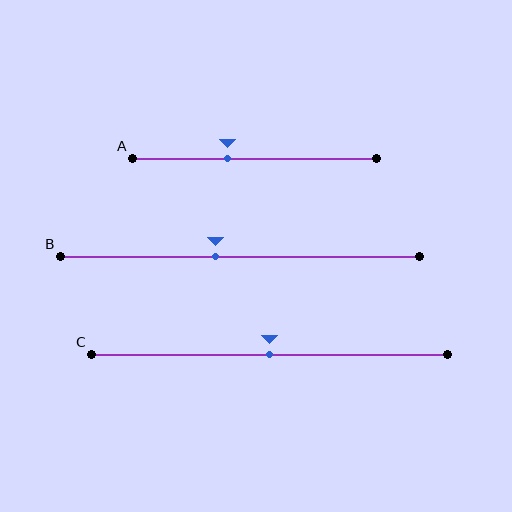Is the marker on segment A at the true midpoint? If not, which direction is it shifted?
No, the marker on segment A is shifted to the left by about 11% of the segment length.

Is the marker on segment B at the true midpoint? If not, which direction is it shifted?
No, the marker on segment B is shifted to the left by about 7% of the segment length.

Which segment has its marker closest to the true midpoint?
Segment C has its marker closest to the true midpoint.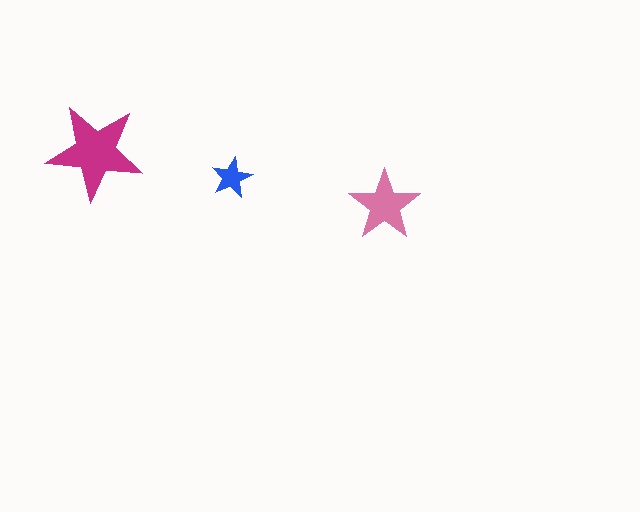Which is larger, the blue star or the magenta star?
The magenta one.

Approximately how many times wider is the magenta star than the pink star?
About 1.5 times wider.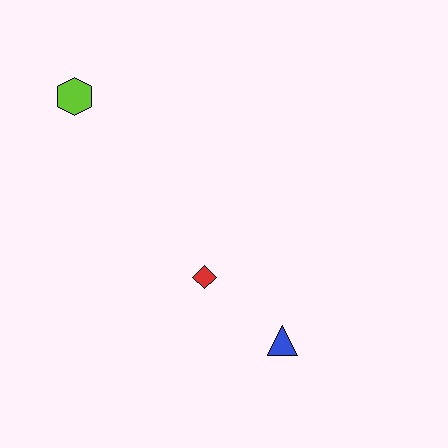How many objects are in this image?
There are 3 objects.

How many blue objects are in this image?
There is 1 blue object.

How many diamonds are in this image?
There is 1 diamond.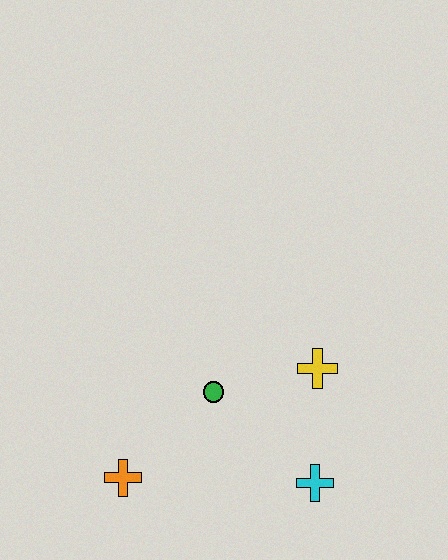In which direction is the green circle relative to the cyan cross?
The green circle is to the left of the cyan cross.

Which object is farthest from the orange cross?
The yellow cross is farthest from the orange cross.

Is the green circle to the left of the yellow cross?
Yes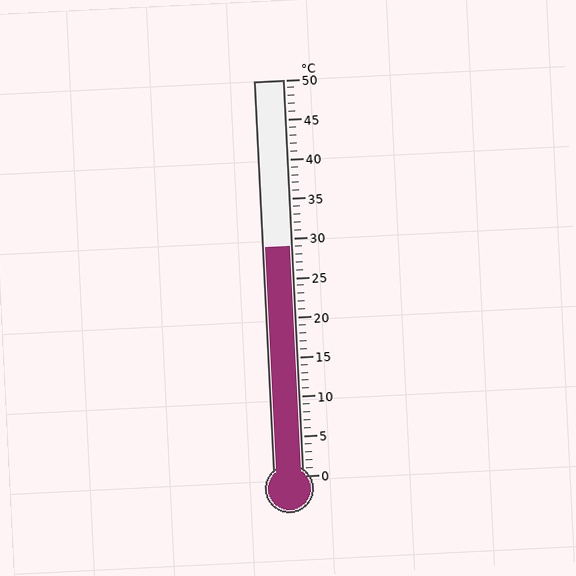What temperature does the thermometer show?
The thermometer shows approximately 29°C.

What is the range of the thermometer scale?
The thermometer scale ranges from 0°C to 50°C.